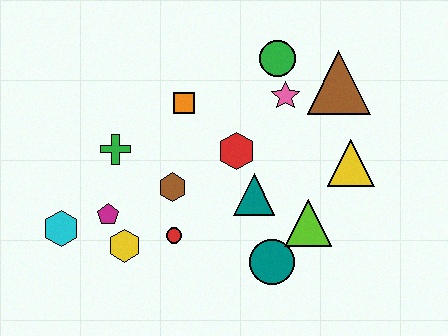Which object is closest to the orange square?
The red hexagon is closest to the orange square.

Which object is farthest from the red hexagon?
The cyan hexagon is farthest from the red hexagon.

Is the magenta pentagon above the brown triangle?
No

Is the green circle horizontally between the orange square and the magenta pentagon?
No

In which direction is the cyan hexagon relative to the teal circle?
The cyan hexagon is to the left of the teal circle.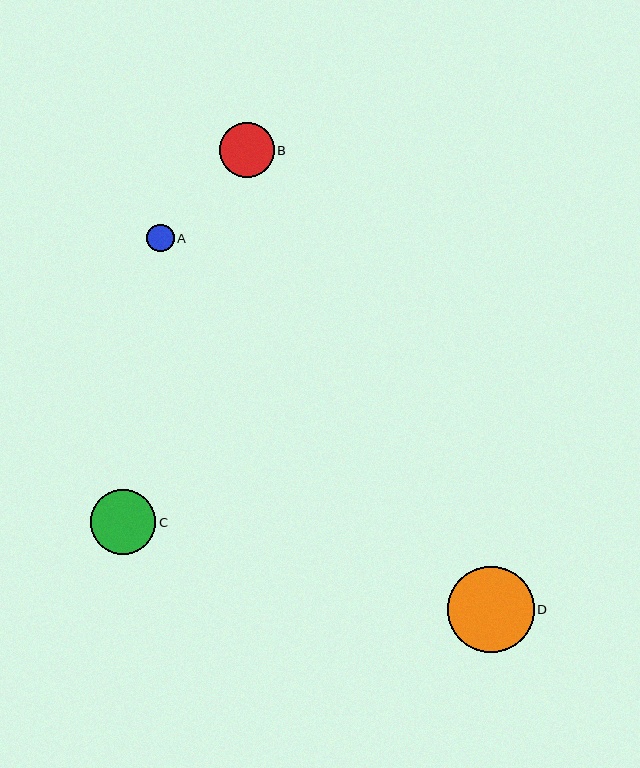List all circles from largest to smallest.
From largest to smallest: D, C, B, A.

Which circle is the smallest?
Circle A is the smallest with a size of approximately 27 pixels.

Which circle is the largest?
Circle D is the largest with a size of approximately 86 pixels.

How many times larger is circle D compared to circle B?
Circle D is approximately 1.6 times the size of circle B.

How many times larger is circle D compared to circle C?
Circle D is approximately 1.3 times the size of circle C.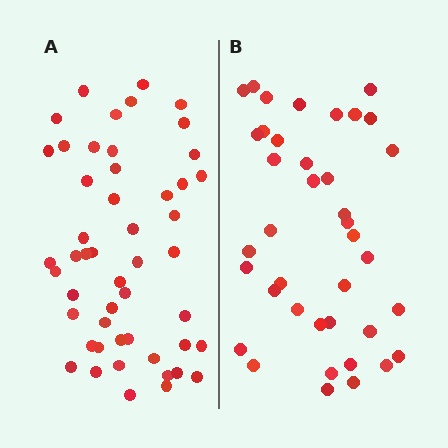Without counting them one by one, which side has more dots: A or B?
Region A (the left region) has more dots.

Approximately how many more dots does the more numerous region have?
Region A has roughly 12 or so more dots than region B.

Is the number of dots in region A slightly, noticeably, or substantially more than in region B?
Region A has noticeably more, but not dramatically so. The ratio is roughly 1.3 to 1.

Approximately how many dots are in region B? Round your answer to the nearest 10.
About 40 dots. (The exact count is 39, which rounds to 40.)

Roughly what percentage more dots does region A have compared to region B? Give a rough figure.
About 30% more.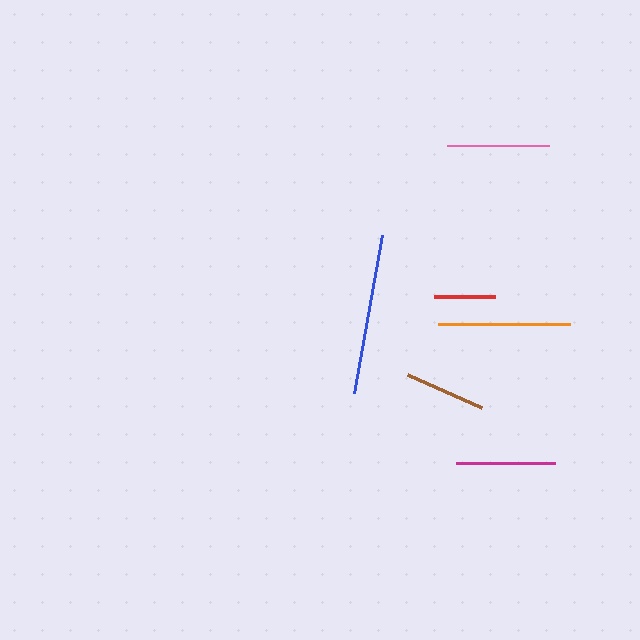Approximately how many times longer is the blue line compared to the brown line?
The blue line is approximately 2.0 times the length of the brown line.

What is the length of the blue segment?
The blue segment is approximately 161 pixels long.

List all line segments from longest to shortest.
From longest to shortest: blue, orange, pink, magenta, brown, red.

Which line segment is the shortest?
The red line is the shortest at approximately 60 pixels.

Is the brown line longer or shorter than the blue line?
The blue line is longer than the brown line.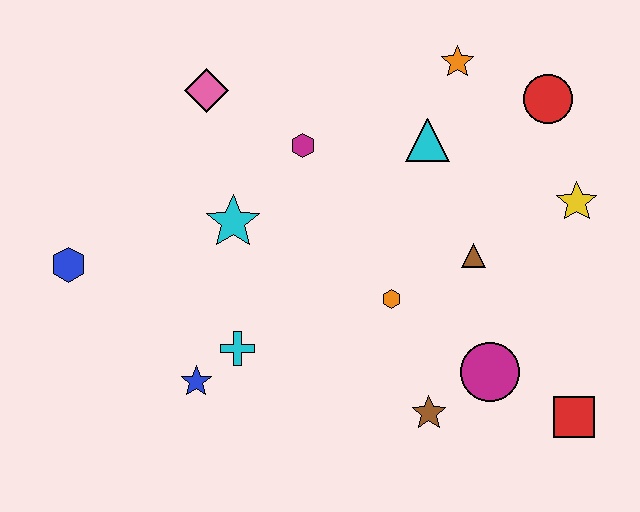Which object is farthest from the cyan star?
The red square is farthest from the cyan star.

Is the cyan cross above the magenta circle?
Yes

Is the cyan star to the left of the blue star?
No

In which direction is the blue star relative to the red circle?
The blue star is to the left of the red circle.